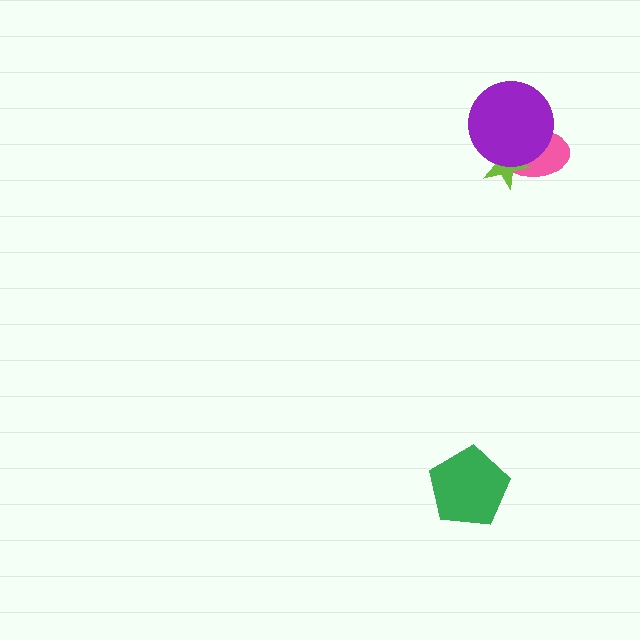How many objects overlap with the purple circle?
2 objects overlap with the purple circle.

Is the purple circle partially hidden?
No, no other shape covers it.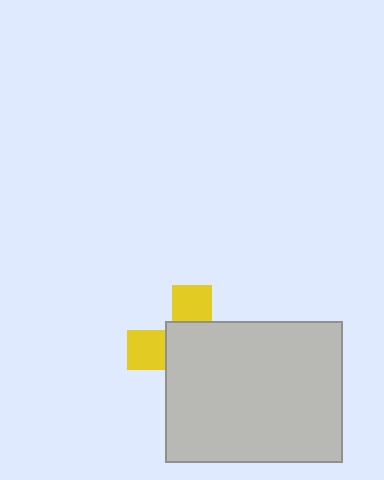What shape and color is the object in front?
The object in front is a light gray rectangle.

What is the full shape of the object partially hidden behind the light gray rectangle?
The partially hidden object is a yellow cross.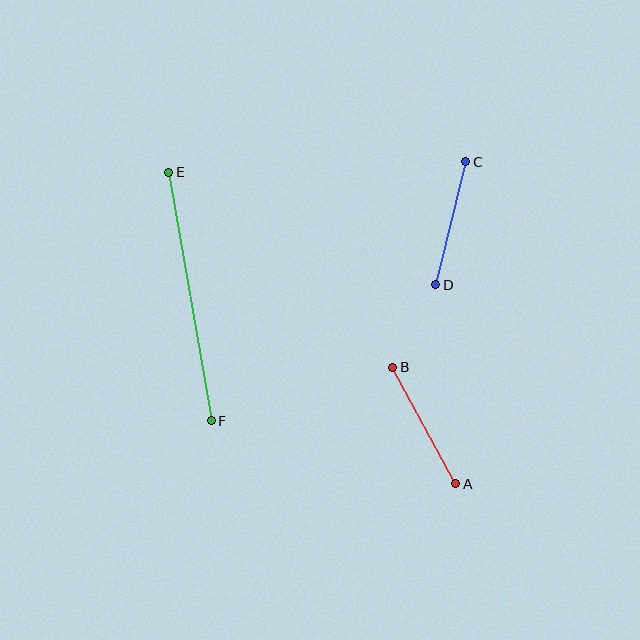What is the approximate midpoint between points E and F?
The midpoint is at approximately (190, 297) pixels.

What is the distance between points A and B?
The distance is approximately 132 pixels.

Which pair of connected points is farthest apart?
Points E and F are farthest apart.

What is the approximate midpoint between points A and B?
The midpoint is at approximately (424, 425) pixels.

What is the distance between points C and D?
The distance is approximately 127 pixels.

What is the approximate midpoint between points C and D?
The midpoint is at approximately (451, 223) pixels.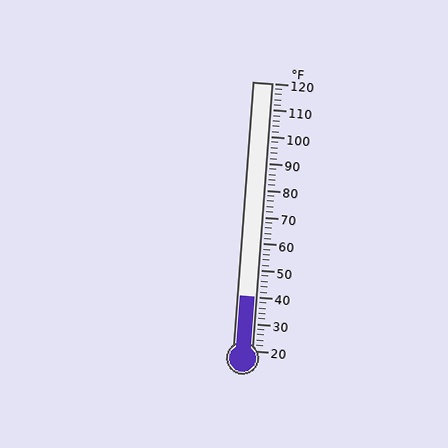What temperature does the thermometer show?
The thermometer shows approximately 40°F.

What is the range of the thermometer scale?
The thermometer scale ranges from 20°F to 120°F.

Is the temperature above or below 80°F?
The temperature is below 80°F.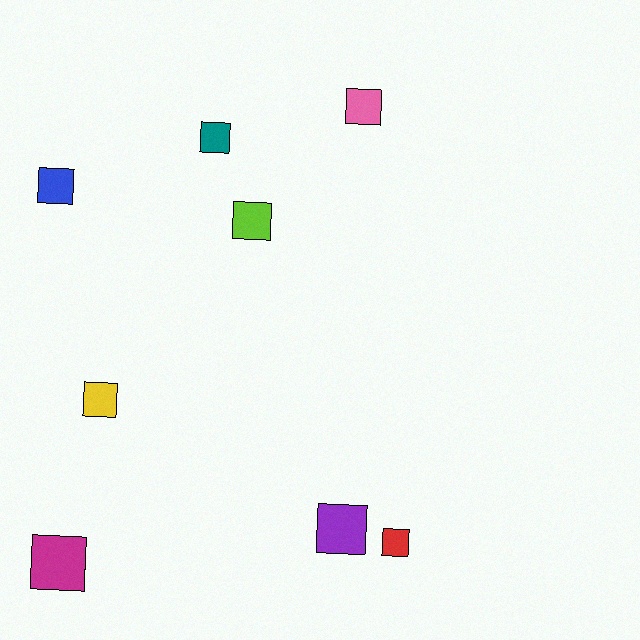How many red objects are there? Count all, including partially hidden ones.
There is 1 red object.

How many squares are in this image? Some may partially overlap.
There are 8 squares.